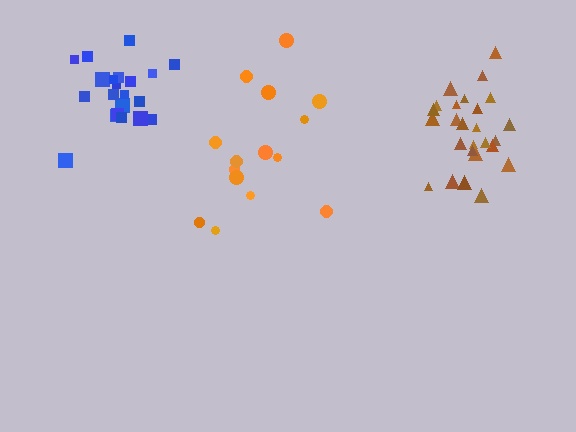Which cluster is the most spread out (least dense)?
Orange.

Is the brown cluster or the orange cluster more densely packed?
Brown.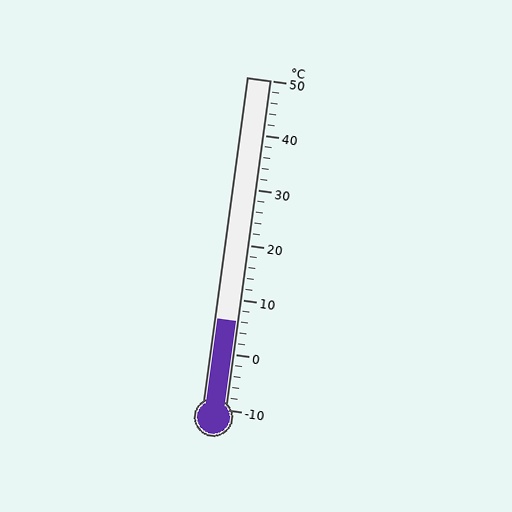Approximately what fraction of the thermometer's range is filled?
The thermometer is filled to approximately 25% of its range.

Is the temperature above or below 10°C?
The temperature is below 10°C.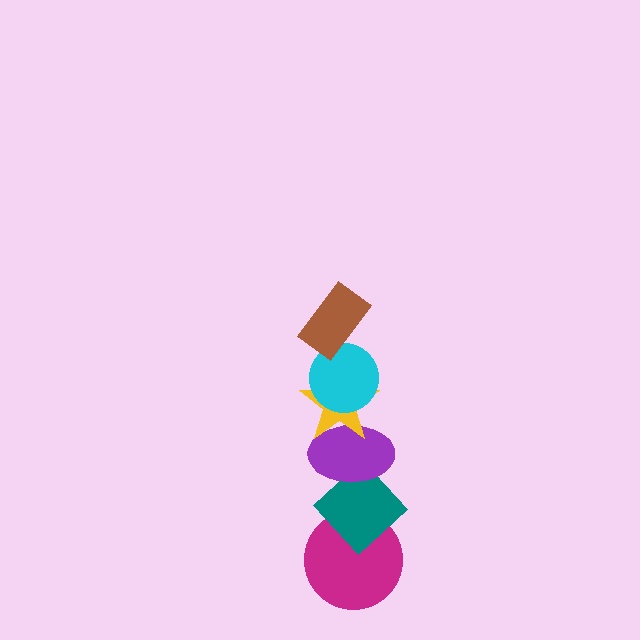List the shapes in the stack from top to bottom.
From top to bottom: the brown rectangle, the cyan circle, the yellow star, the purple ellipse, the teal diamond, the magenta circle.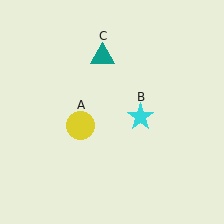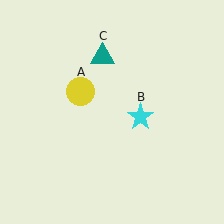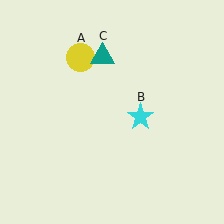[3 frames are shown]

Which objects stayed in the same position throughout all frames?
Cyan star (object B) and teal triangle (object C) remained stationary.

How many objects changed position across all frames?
1 object changed position: yellow circle (object A).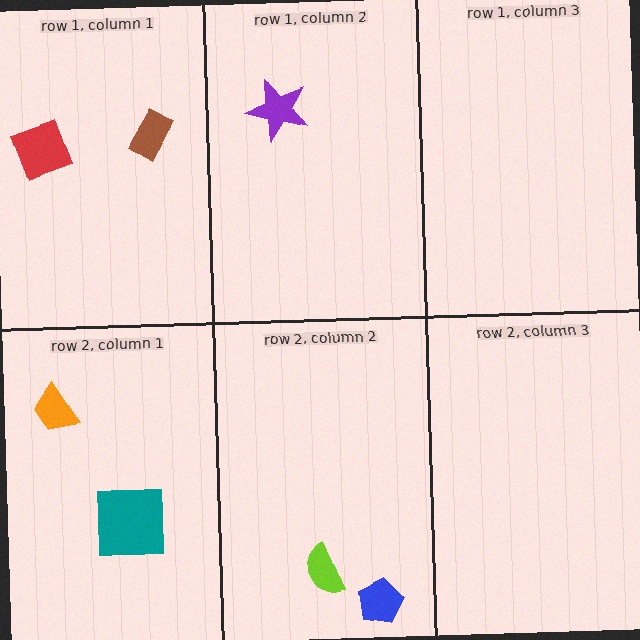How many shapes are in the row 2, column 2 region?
2.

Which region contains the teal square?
The row 2, column 1 region.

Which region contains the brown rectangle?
The row 1, column 1 region.